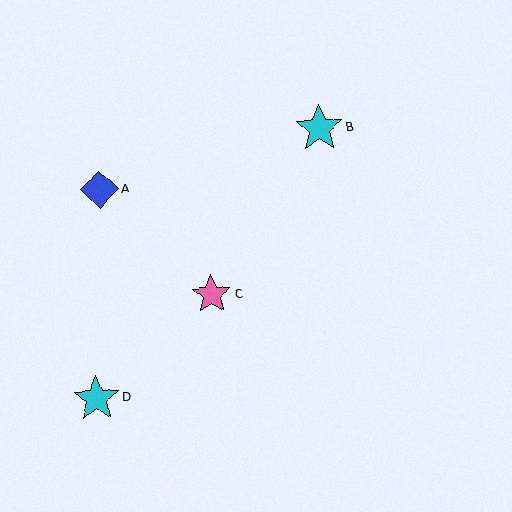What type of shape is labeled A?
Shape A is a blue diamond.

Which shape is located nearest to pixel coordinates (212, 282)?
The pink star (labeled C) at (212, 295) is nearest to that location.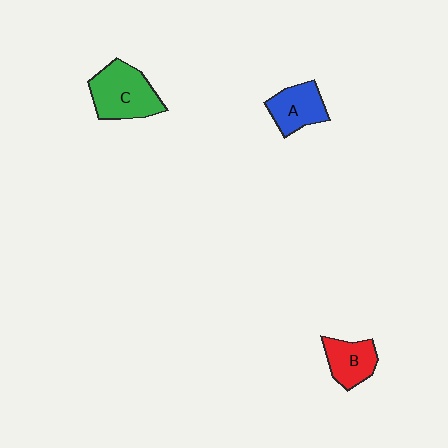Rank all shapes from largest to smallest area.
From largest to smallest: C (green), A (blue), B (red).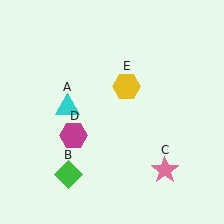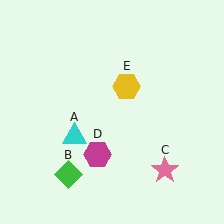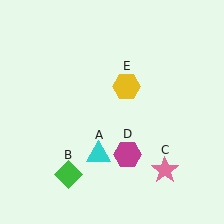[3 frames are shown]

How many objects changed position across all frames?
2 objects changed position: cyan triangle (object A), magenta hexagon (object D).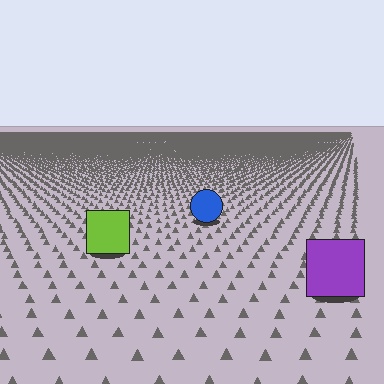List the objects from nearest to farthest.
From nearest to farthest: the purple square, the lime square, the blue circle.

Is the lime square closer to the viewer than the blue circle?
Yes. The lime square is closer — you can tell from the texture gradient: the ground texture is coarser near it.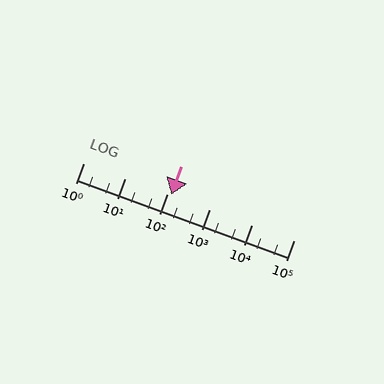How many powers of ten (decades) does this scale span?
The scale spans 5 decades, from 1 to 100000.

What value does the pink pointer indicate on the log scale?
The pointer indicates approximately 120.